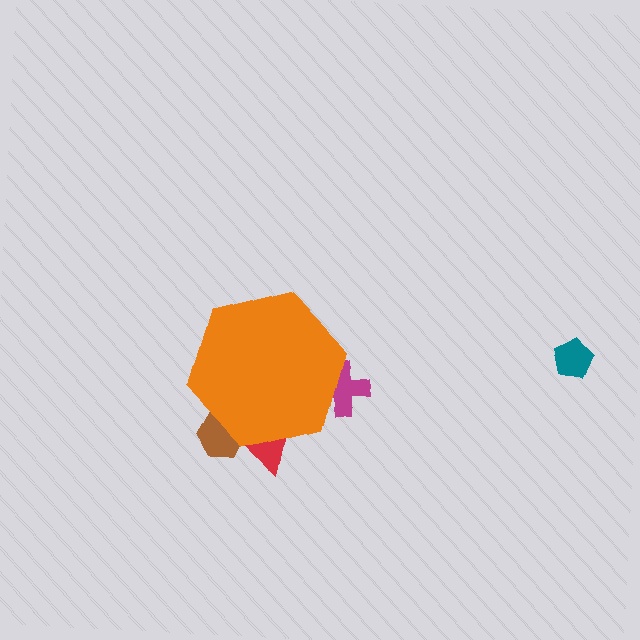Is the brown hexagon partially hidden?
Yes, the brown hexagon is partially hidden behind the orange hexagon.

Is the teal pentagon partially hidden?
No, the teal pentagon is fully visible.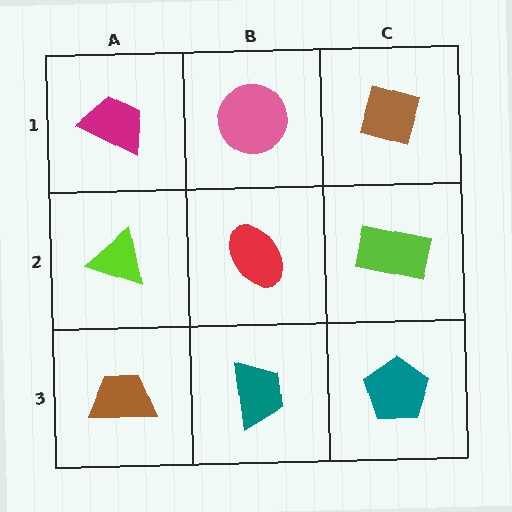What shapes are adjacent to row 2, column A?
A magenta trapezoid (row 1, column A), a brown trapezoid (row 3, column A), a red ellipse (row 2, column B).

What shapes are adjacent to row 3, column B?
A red ellipse (row 2, column B), a brown trapezoid (row 3, column A), a teal pentagon (row 3, column C).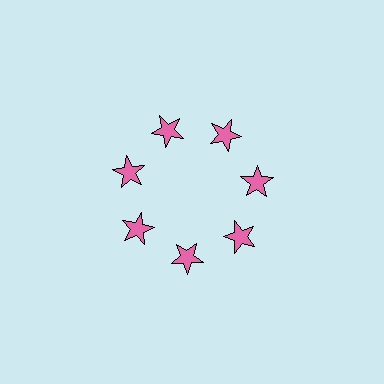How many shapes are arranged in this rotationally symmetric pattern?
There are 7 shapes, arranged in 7 groups of 1.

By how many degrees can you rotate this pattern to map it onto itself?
The pattern maps onto itself every 51 degrees of rotation.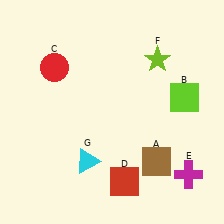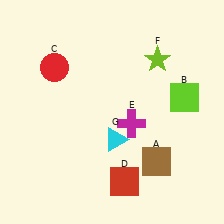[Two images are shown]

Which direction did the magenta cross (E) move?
The magenta cross (E) moved left.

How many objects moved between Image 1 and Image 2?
2 objects moved between the two images.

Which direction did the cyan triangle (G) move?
The cyan triangle (G) moved right.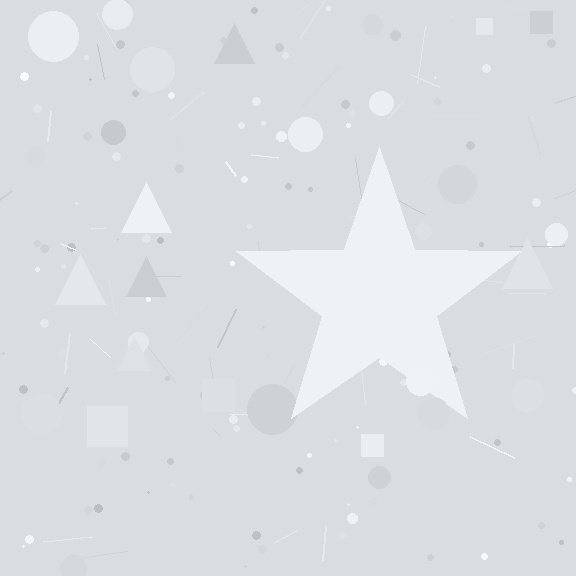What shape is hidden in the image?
A star is hidden in the image.